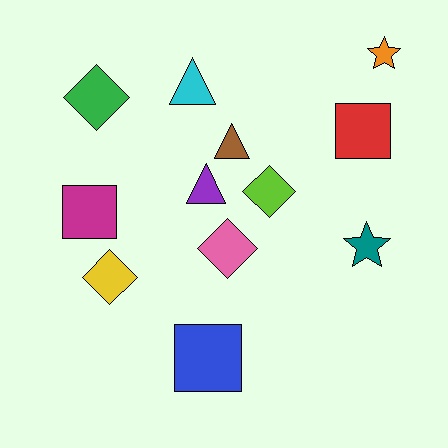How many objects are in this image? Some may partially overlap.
There are 12 objects.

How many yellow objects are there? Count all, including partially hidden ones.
There is 1 yellow object.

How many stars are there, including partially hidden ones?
There are 2 stars.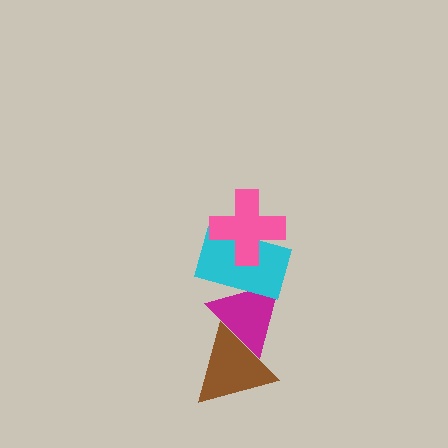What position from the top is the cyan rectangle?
The cyan rectangle is 2nd from the top.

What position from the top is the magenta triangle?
The magenta triangle is 3rd from the top.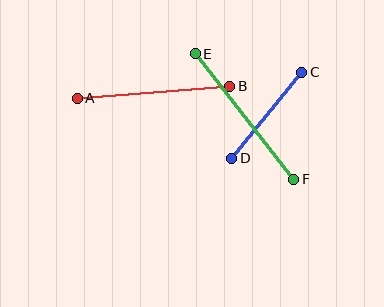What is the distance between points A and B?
The distance is approximately 153 pixels.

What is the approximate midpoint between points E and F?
The midpoint is at approximately (244, 117) pixels.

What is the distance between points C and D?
The distance is approximately 111 pixels.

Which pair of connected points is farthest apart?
Points E and F are farthest apart.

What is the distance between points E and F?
The distance is approximately 160 pixels.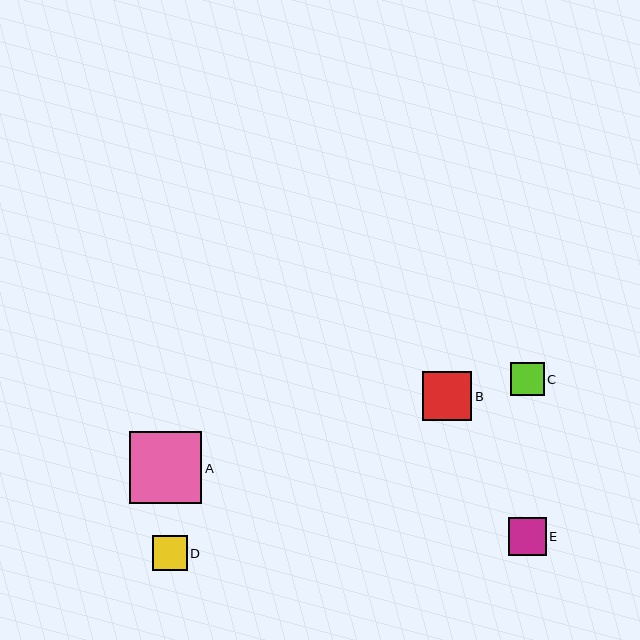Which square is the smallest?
Square C is the smallest with a size of approximately 33 pixels.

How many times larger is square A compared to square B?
Square A is approximately 1.5 times the size of square B.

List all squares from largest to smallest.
From largest to smallest: A, B, E, D, C.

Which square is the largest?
Square A is the largest with a size of approximately 72 pixels.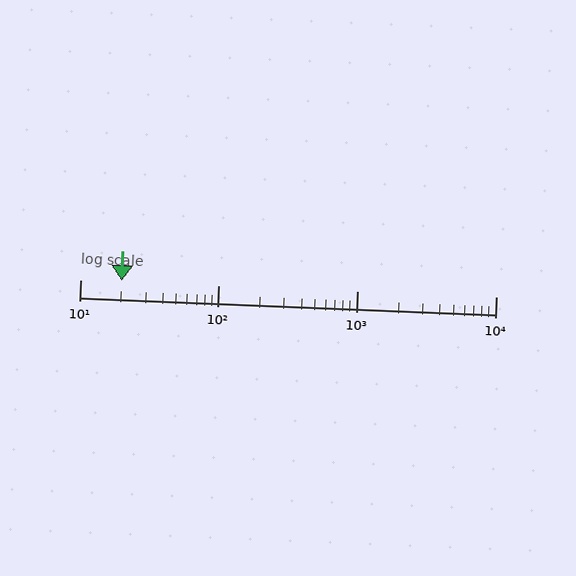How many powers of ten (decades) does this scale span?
The scale spans 3 decades, from 10 to 10000.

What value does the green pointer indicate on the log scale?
The pointer indicates approximately 20.